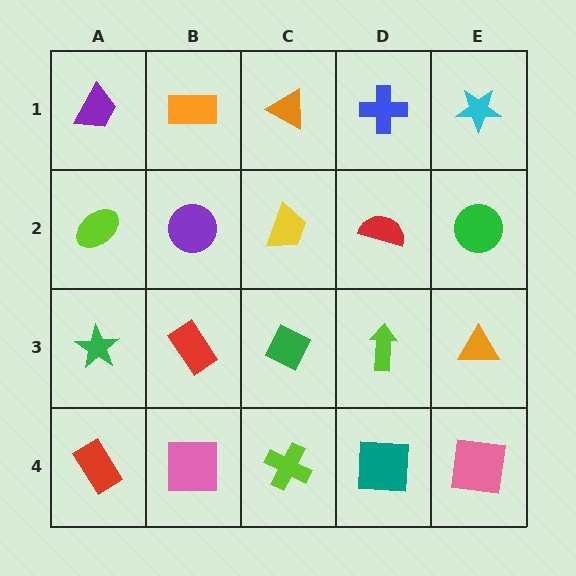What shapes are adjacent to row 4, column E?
An orange triangle (row 3, column E), a teal square (row 4, column D).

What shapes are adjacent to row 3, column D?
A red semicircle (row 2, column D), a teal square (row 4, column D), a green diamond (row 3, column C), an orange triangle (row 3, column E).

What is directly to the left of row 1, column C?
An orange rectangle.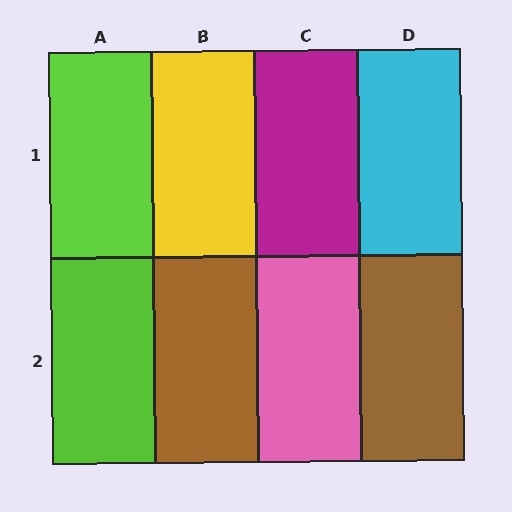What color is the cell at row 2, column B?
Brown.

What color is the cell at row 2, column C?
Pink.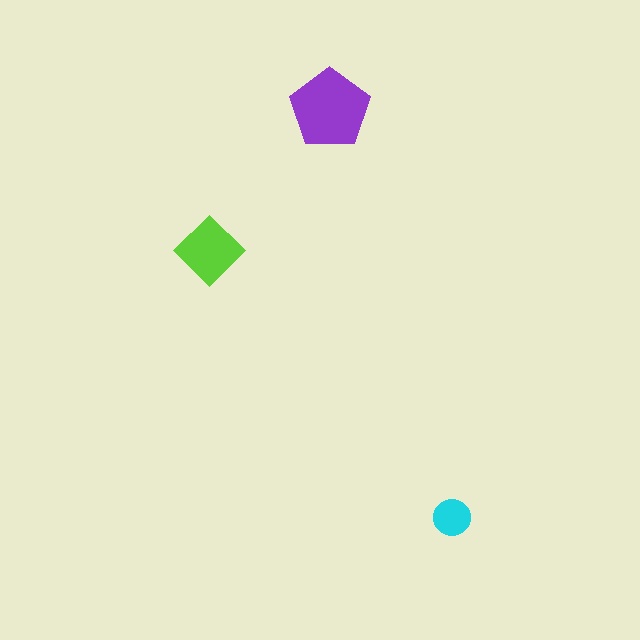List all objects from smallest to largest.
The cyan circle, the lime diamond, the purple pentagon.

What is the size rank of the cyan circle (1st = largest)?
3rd.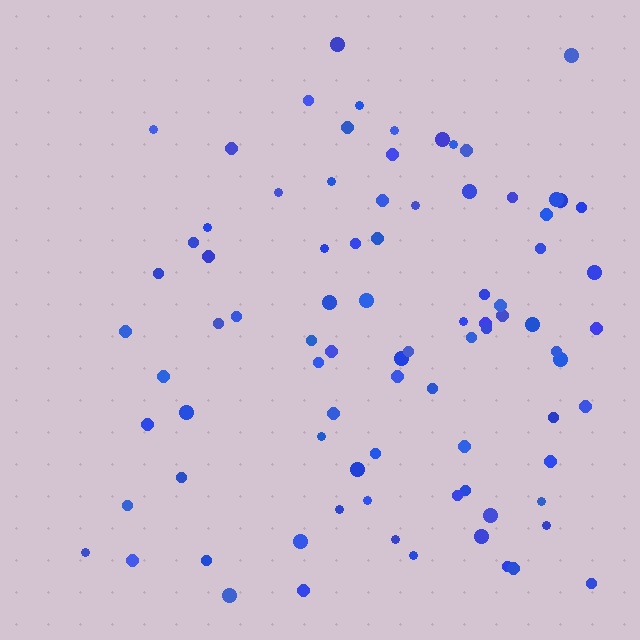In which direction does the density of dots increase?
From left to right, with the right side densest.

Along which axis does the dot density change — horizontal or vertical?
Horizontal.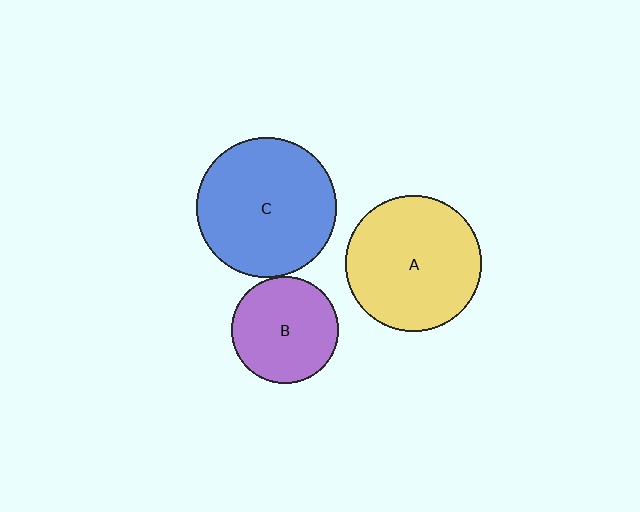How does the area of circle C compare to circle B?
Approximately 1.7 times.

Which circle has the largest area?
Circle C (blue).